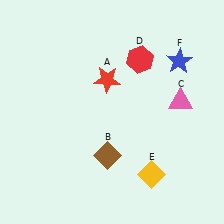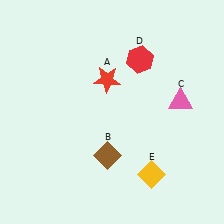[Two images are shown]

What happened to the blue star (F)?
The blue star (F) was removed in Image 2. It was in the top-right area of Image 1.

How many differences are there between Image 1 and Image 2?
There is 1 difference between the two images.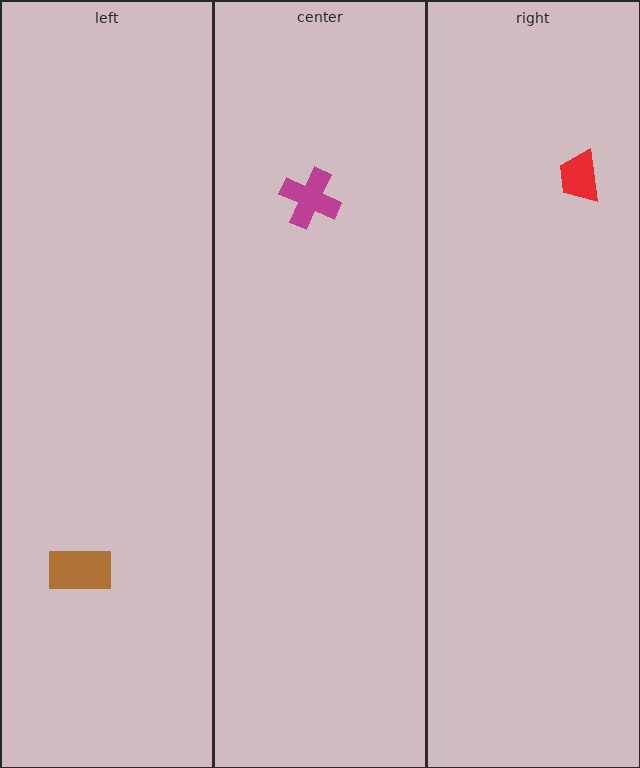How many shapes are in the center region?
1.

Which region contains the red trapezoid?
The right region.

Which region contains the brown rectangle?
The left region.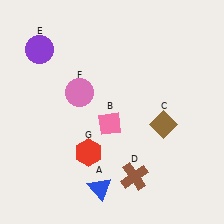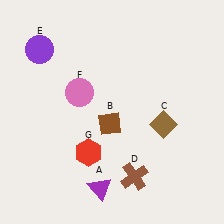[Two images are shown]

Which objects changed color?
A changed from blue to purple. B changed from pink to brown.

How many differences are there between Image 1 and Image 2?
There are 2 differences between the two images.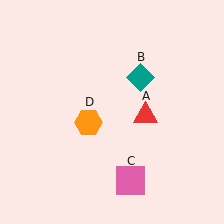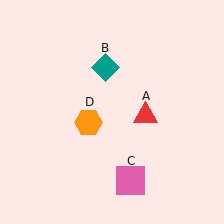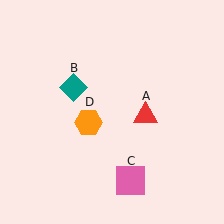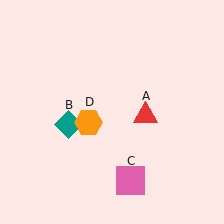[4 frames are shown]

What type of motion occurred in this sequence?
The teal diamond (object B) rotated counterclockwise around the center of the scene.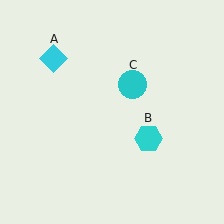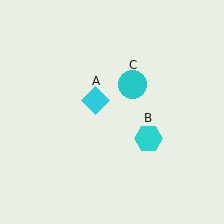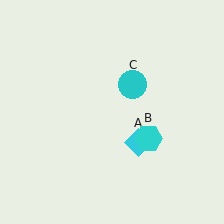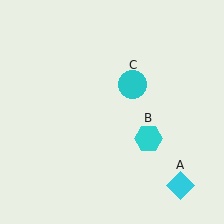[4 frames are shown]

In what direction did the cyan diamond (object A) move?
The cyan diamond (object A) moved down and to the right.